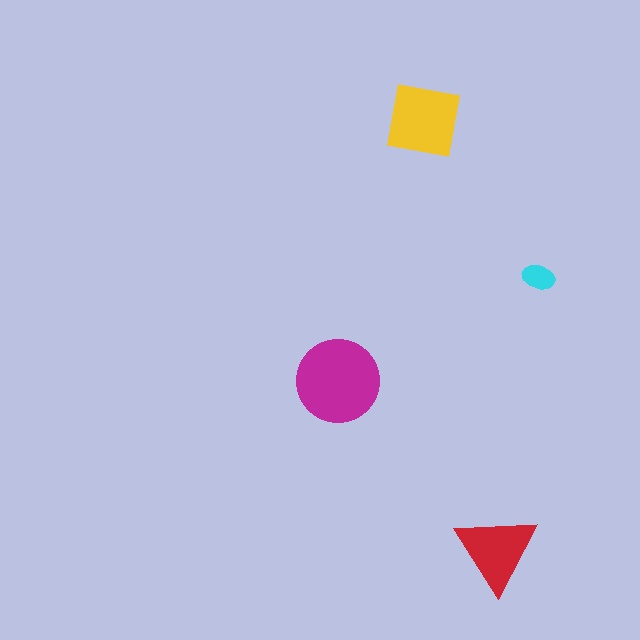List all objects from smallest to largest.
The cyan ellipse, the red triangle, the yellow square, the magenta circle.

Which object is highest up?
The yellow square is topmost.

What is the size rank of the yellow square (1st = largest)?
2nd.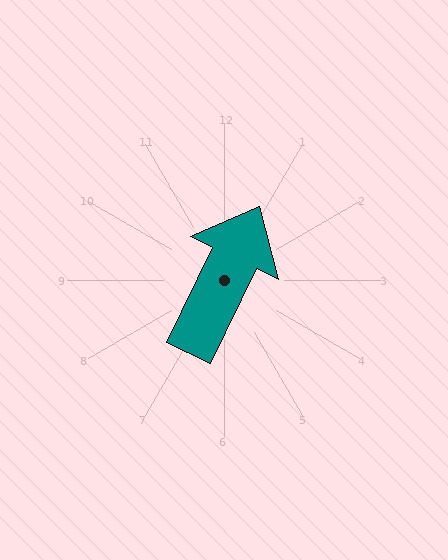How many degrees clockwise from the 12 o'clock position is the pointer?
Approximately 26 degrees.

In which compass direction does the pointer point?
Northeast.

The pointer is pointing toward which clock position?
Roughly 1 o'clock.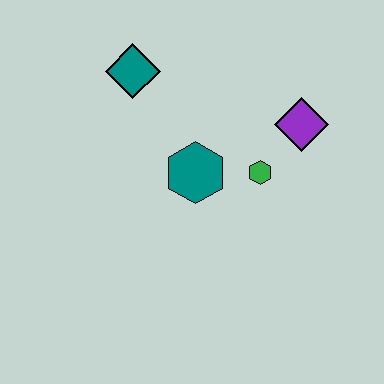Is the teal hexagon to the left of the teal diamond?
No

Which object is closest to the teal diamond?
The teal hexagon is closest to the teal diamond.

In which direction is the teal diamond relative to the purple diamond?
The teal diamond is to the left of the purple diamond.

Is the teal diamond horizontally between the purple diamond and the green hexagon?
No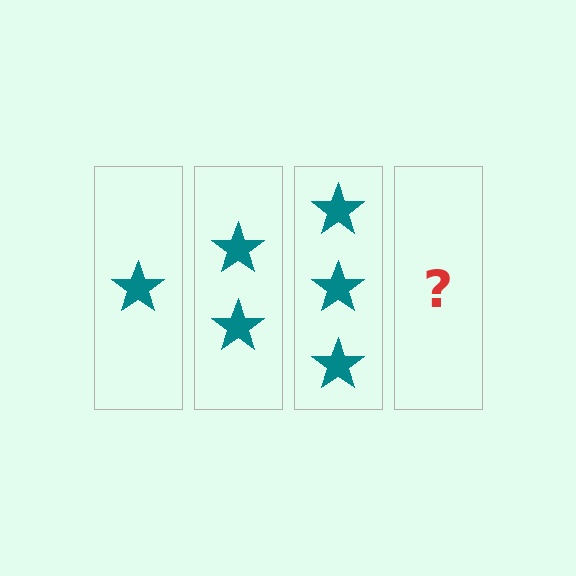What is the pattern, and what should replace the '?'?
The pattern is that each step adds one more star. The '?' should be 4 stars.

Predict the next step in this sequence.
The next step is 4 stars.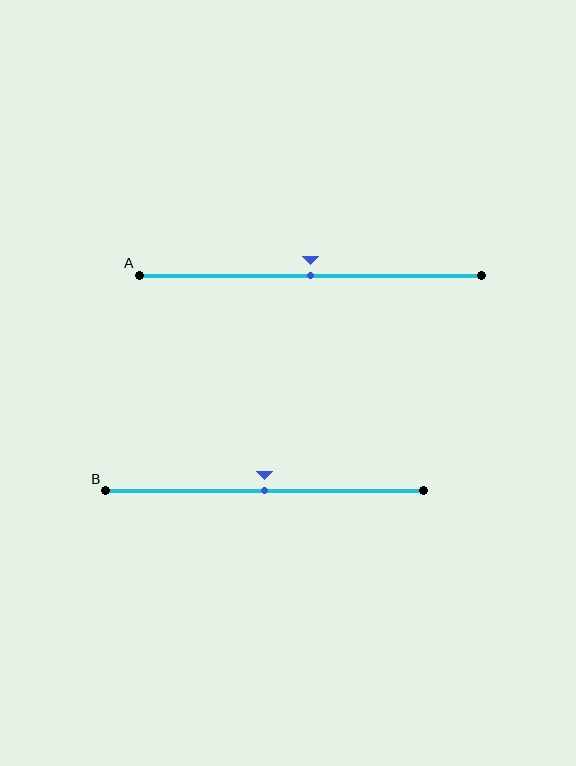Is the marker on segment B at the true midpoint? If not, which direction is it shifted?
Yes, the marker on segment B is at the true midpoint.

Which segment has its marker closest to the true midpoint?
Segment A has its marker closest to the true midpoint.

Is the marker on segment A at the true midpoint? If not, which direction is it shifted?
Yes, the marker on segment A is at the true midpoint.